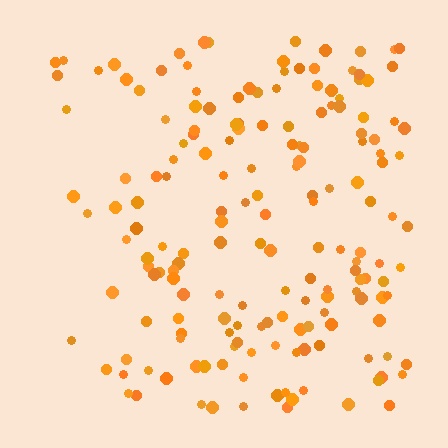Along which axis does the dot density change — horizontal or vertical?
Horizontal.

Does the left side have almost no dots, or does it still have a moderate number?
Still a moderate number, just noticeably fewer than the right.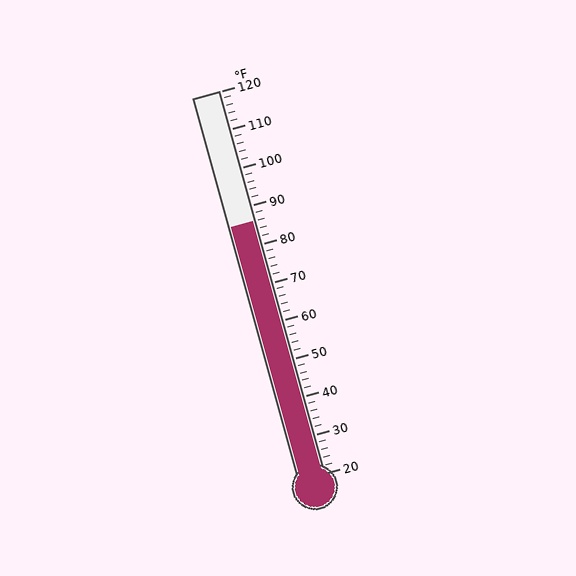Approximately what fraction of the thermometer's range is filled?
The thermometer is filled to approximately 65% of its range.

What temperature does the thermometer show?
The thermometer shows approximately 86°F.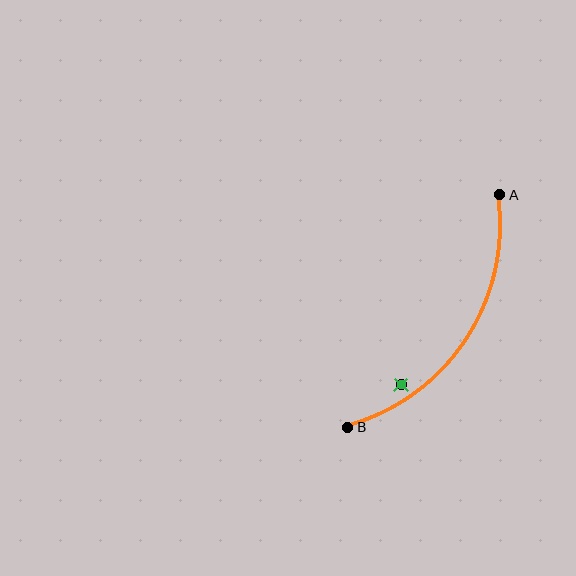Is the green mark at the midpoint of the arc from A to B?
No — the green mark does not lie on the arc at all. It sits slightly inside the curve.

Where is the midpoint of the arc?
The arc midpoint is the point on the curve farthest from the straight line joining A and B. It sits to the right of that line.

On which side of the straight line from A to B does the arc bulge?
The arc bulges to the right of the straight line connecting A and B.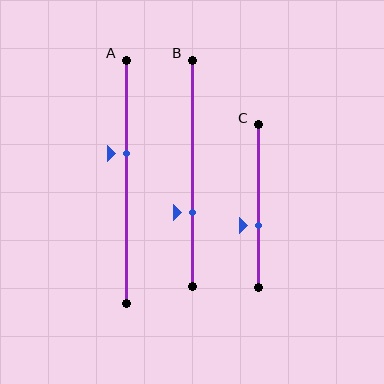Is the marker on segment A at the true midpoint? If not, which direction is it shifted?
No, the marker on segment A is shifted upward by about 12% of the segment length.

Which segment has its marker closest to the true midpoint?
Segment A has its marker closest to the true midpoint.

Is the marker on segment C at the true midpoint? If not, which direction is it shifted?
No, the marker on segment C is shifted downward by about 12% of the segment length.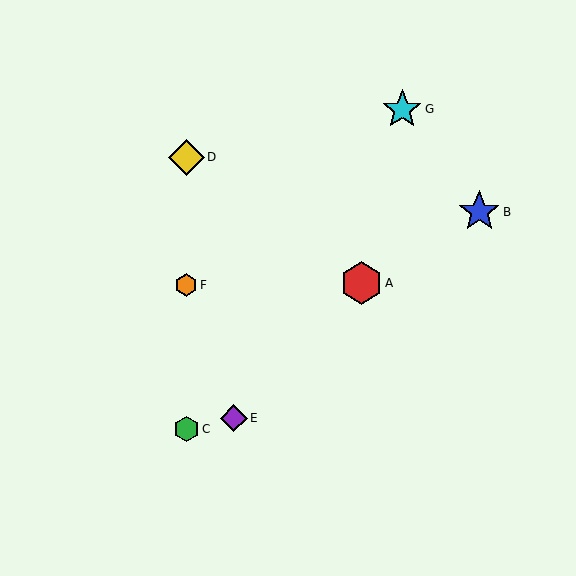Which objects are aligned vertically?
Objects C, D, F are aligned vertically.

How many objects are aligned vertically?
3 objects (C, D, F) are aligned vertically.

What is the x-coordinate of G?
Object G is at x≈402.